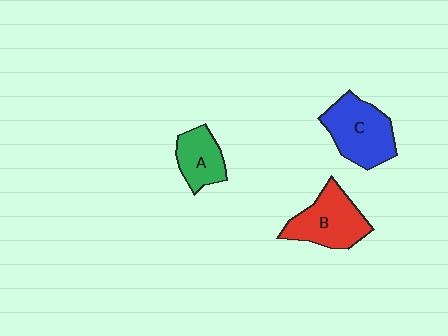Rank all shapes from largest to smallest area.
From largest to smallest: C (blue), B (red), A (green).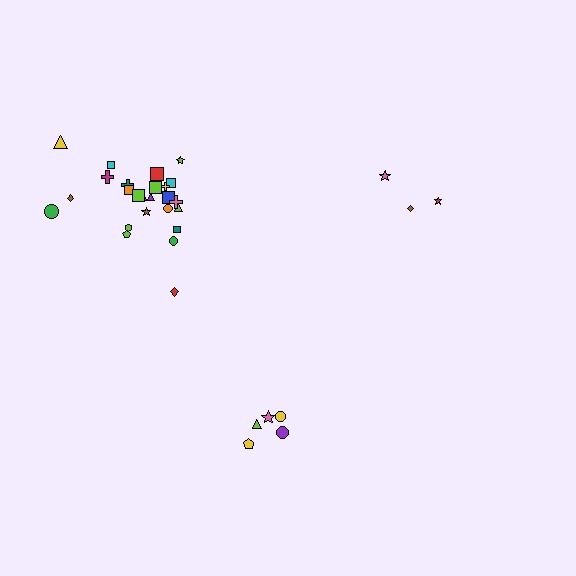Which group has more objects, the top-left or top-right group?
The top-left group.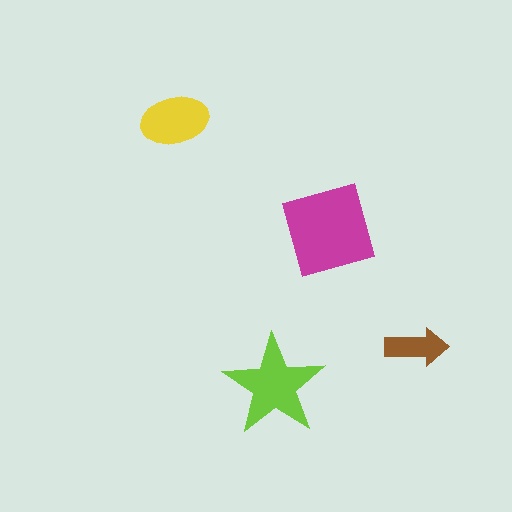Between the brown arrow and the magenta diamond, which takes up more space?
The magenta diamond.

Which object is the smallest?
The brown arrow.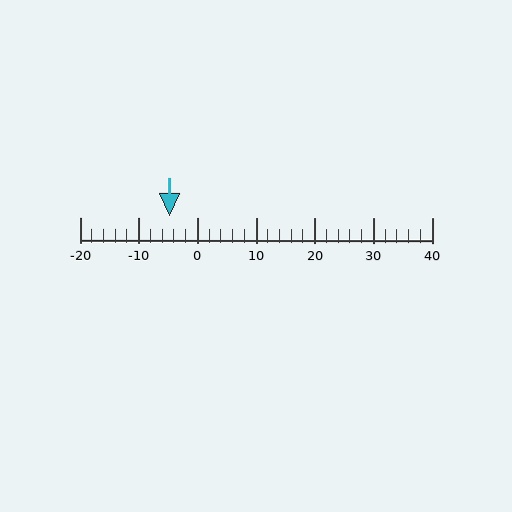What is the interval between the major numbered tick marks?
The major tick marks are spaced 10 units apart.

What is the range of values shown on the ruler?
The ruler shows values from -20 to 40.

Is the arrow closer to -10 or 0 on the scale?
The arrow is closer to 0.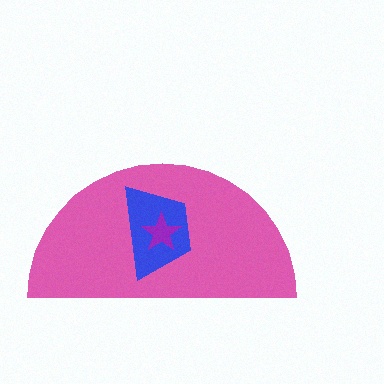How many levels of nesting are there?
3.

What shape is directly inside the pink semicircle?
The blue trapezoid.